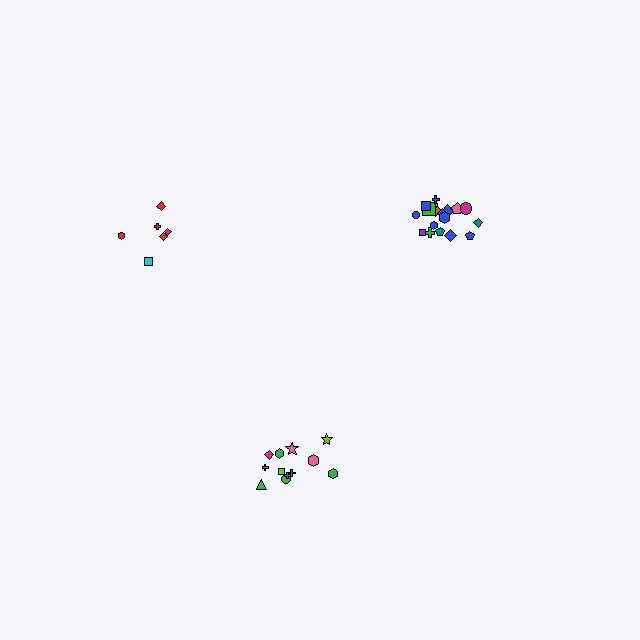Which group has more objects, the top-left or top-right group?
The top-right group.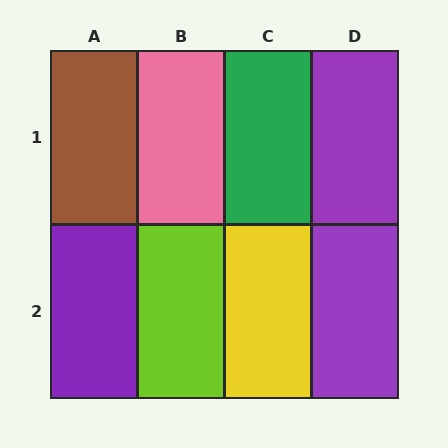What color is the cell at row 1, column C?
Green.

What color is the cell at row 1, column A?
Brown.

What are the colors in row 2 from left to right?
Purple, lime, yellow, purple.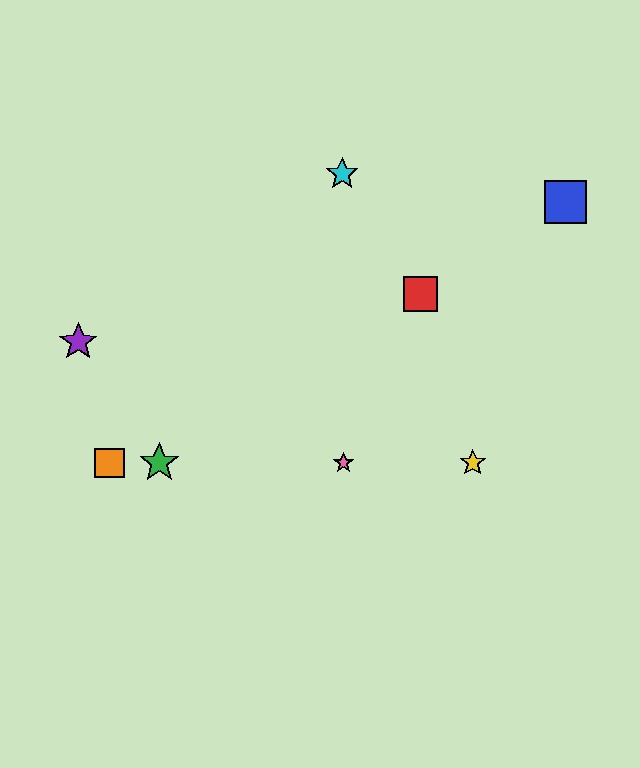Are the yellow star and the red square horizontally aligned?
No, the yellow star is at y≈463 and the red square is at y≈294.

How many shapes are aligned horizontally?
4 shapes (the green star, the yellow star, the orange square, the pink star) are aligned horizontally.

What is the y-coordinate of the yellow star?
The yellow star is at y≈463.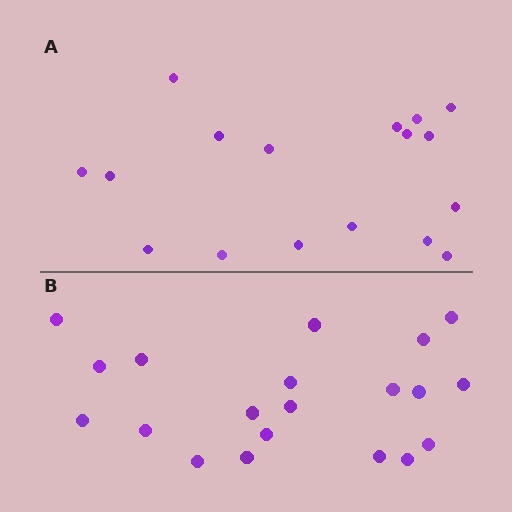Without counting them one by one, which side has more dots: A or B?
Region B (the bottom region) has more dots.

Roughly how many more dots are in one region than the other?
Region B has just a few more — roughly 2 or 3 more dots than region A.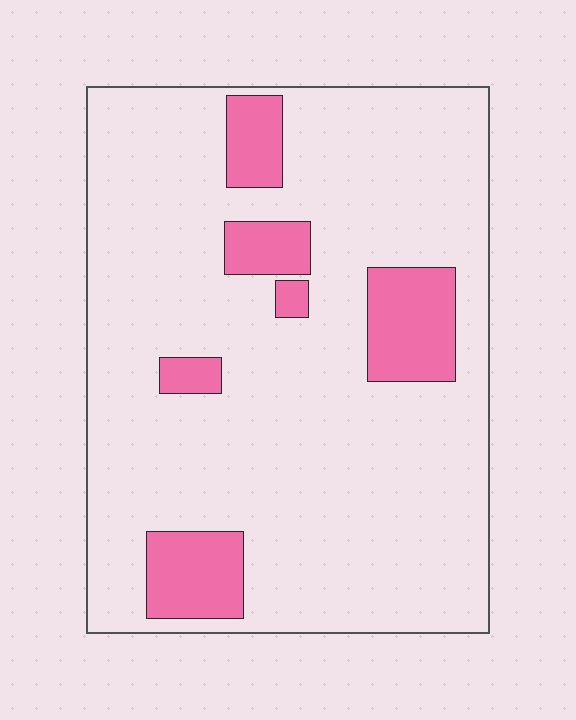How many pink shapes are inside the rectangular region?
6.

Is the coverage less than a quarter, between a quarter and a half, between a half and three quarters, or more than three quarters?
Less than a quarter.